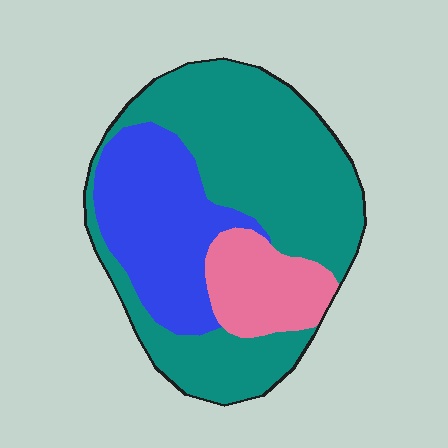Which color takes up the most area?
Teal, at roughly 55%.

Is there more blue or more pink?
Blue.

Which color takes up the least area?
Pink, at roughly 15%.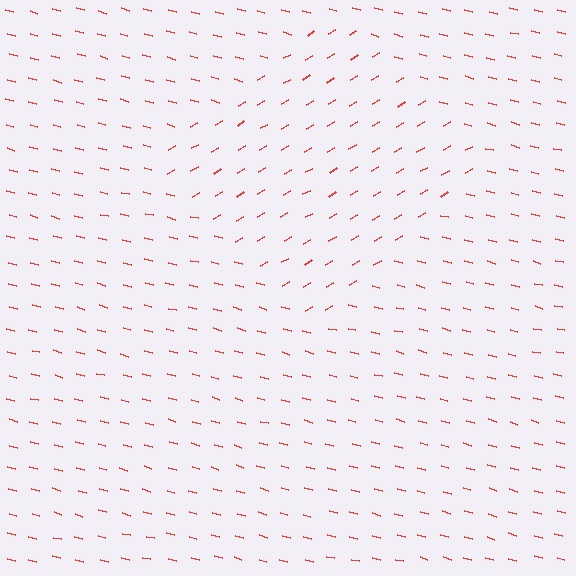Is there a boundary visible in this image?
Yes, there is a texture boundary formed by a change in line orientation.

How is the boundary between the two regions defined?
The boundary is defined purely by a change in line orientation (approximately 45 degrees difference). All lines are the same color and thickness.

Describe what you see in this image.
The image is filled with small red line segments. A diamond region in the image has lines oriented differently from the surrounding lines, creating a visible texture boundary.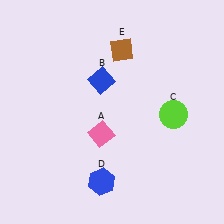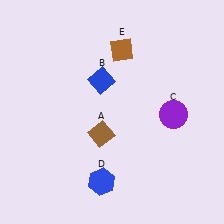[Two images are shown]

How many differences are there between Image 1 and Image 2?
There are 2 differences between the two images.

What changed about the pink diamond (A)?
In Image 1, A is pink. In Image 2, it changed to brown.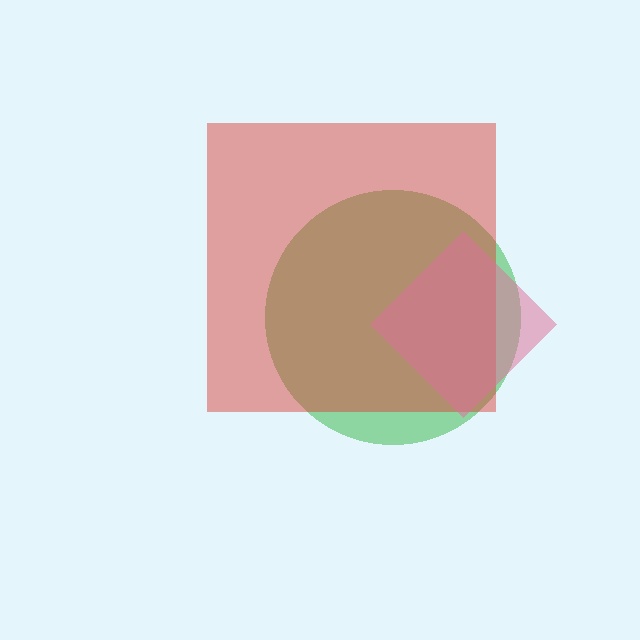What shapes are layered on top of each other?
The layered shapes are: a green circle, a red square, a pink diamond.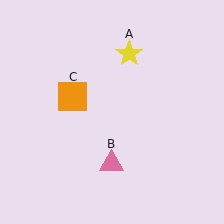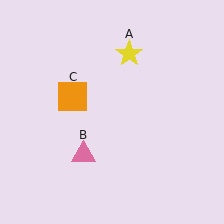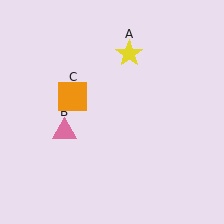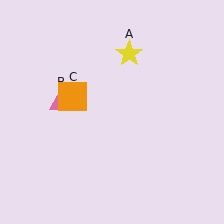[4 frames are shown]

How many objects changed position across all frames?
1 object changed position: pink triangle (object B).